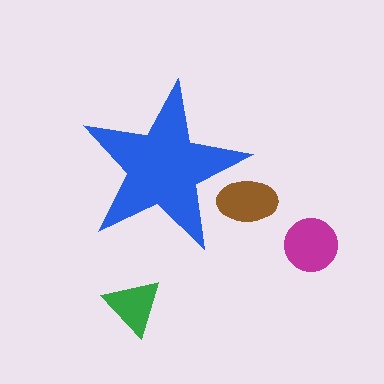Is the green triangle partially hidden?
No, the green triangle is fully visible.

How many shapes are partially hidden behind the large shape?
1 shape is partially hidden.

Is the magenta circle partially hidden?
No, the magenta circle is fully visible.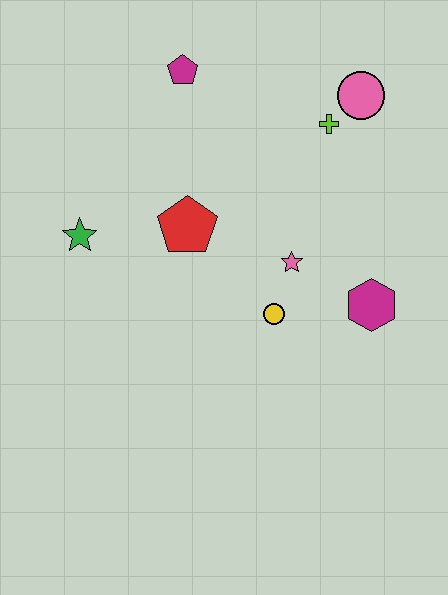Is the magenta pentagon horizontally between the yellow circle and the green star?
Yes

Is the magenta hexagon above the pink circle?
No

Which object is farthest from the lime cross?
The green star is farthest from the lime cross.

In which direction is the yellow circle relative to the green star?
The yellow circle is to the right of the green star.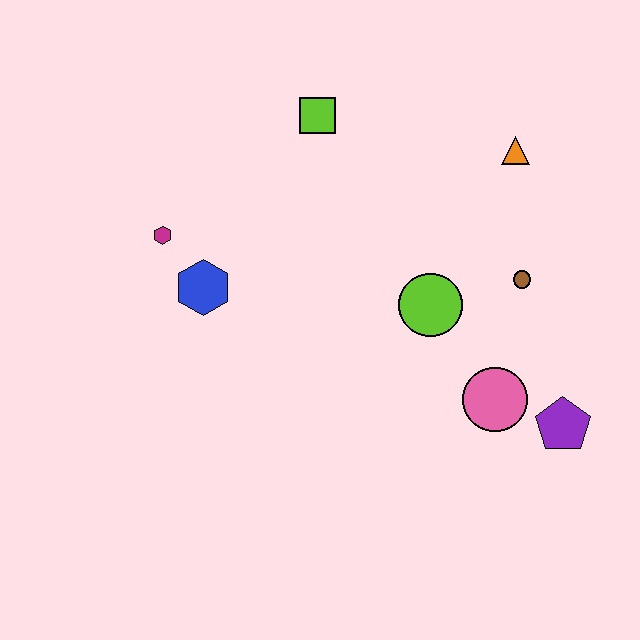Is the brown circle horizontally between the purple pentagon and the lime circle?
Yes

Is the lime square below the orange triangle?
No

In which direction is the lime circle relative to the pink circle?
The lime circle is above the pink circle.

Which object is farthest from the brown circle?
The magenta hexagon is farthest from the brown circle.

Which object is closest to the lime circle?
The brown circle is closest to the lime circle.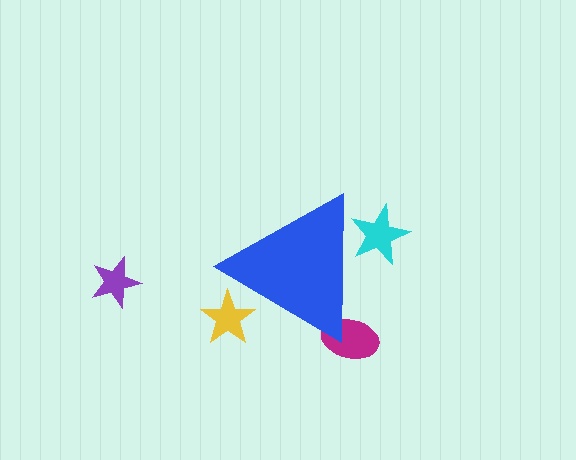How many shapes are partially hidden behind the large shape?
3 shapes are partially hidden.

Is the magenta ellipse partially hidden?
Yes, the magenta ellipse is partially hidden behind the blue triangle.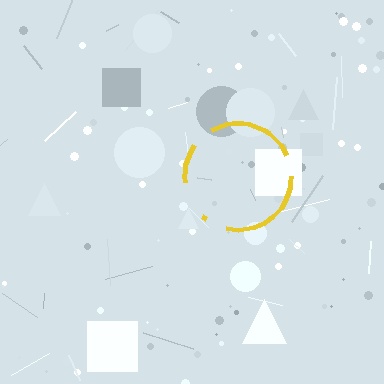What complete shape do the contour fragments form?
The contour fragments form a circle.